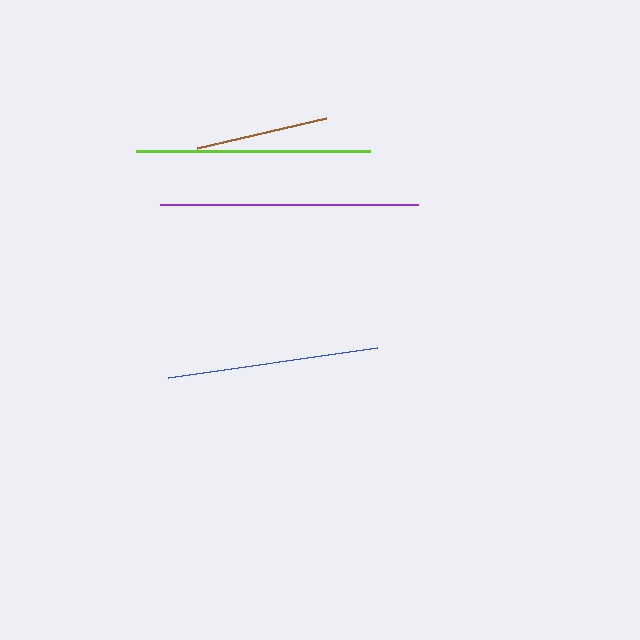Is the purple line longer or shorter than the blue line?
The purple line is longer than the blue line.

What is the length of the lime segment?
The lime segment is approximately 234 pixels long.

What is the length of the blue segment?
The blue segment is approximately 211 pixels long.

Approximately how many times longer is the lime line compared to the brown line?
The lime line is approximately 1.8 times the length of the brown line.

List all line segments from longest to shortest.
From longest to shortest: purple, lime, blue, brown.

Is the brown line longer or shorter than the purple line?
The purple line is longer than the brown line.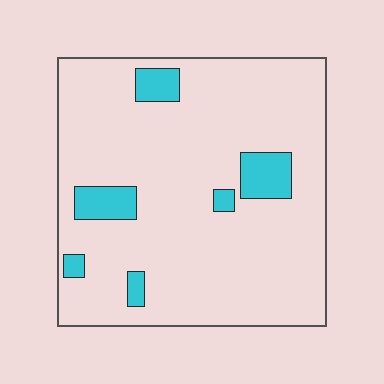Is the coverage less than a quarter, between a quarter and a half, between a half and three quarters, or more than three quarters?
Less than a quarter.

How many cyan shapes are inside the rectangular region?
6.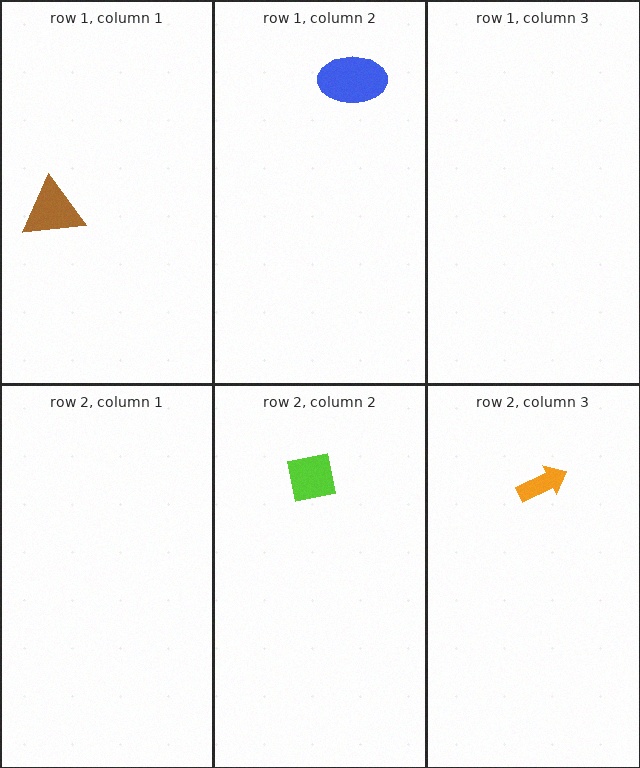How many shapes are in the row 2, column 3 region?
1.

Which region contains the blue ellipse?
The row 1, column 2 region.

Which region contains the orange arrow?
The row 2, column 3 region.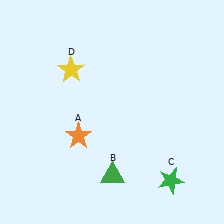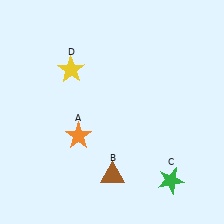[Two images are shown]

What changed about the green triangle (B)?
In Image 1, B is green. In Image 2, it changed to brown.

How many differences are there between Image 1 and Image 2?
There is 1 difference between the two images.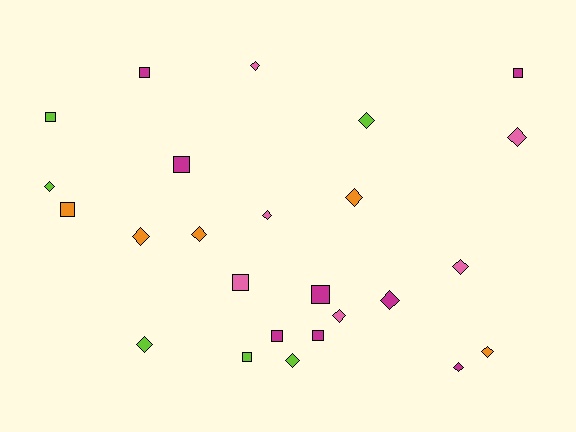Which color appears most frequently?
Magenta, with 8 objects.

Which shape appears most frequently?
Diamond, with 15 objects.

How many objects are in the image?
There are 25 objects.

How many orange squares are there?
There is 1 orange square.